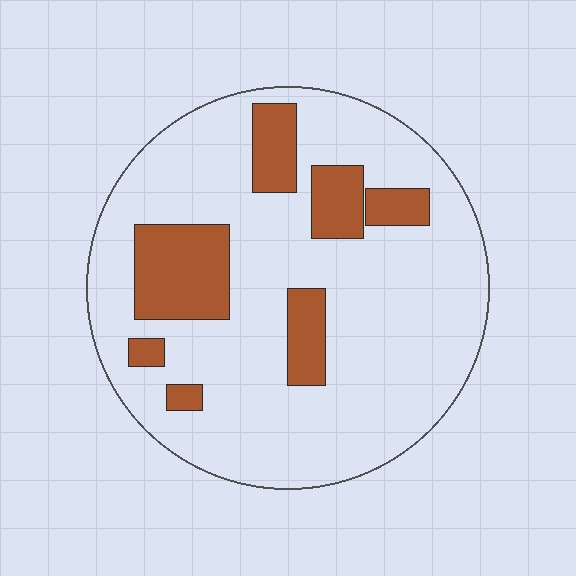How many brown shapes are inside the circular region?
7.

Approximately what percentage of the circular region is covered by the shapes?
Approximately 20%.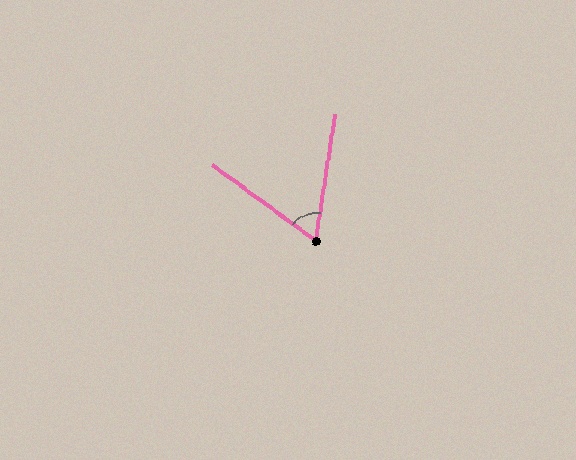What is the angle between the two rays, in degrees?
Approximately 63 degrees.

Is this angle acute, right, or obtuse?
It is acute.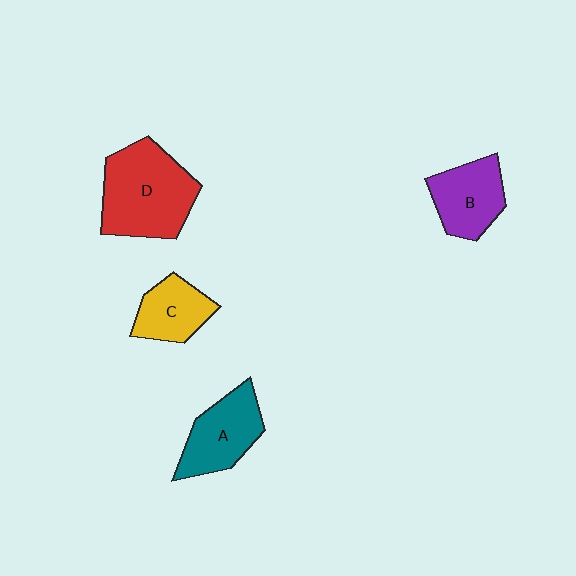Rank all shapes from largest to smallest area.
From largest to smallest: D (red), A (teal), B (purple), C (yellow).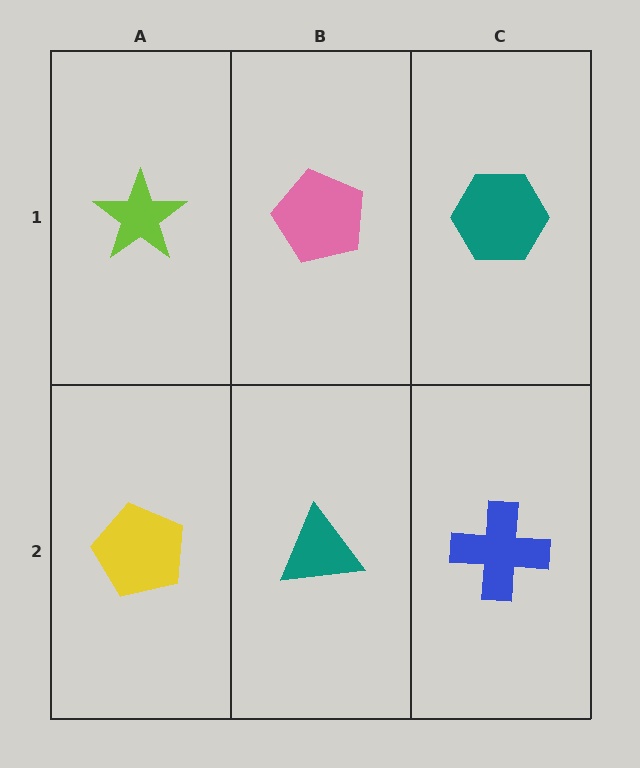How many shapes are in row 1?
3 shapes.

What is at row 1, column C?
A teal hexagon.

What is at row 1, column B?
A pink pentagon.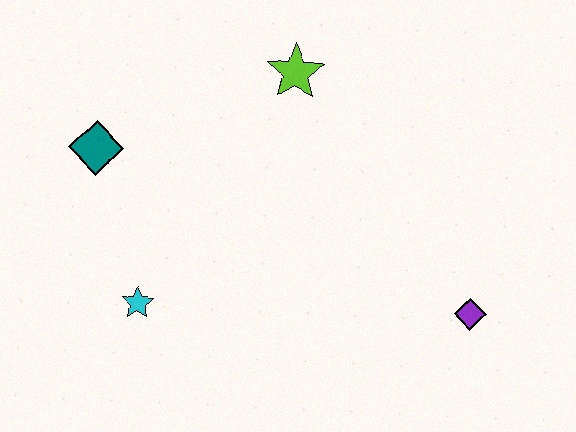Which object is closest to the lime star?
The teal diamond is closest to the lime star.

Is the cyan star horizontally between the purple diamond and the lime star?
No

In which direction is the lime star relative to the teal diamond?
The lime star is to the right of the teal diamond.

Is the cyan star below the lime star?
Yes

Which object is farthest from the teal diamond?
The purple diamond is farthest from the teal diamond.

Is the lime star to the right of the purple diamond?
No